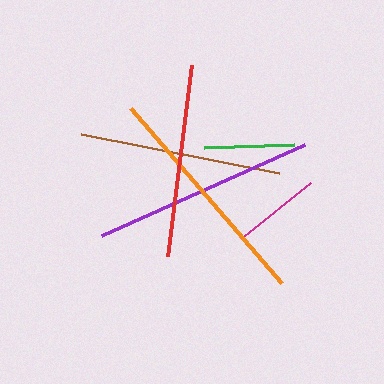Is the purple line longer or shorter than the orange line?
The orange line is longer than the purple line.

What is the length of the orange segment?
The orange segment is approximately 232 pixels long.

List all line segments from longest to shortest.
From longest to shortest: orange, purple, brown, red, green, magenta.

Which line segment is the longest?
The orange line is the longest at approximately 232 pixels.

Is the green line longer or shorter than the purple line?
The purple line is longer than the green line.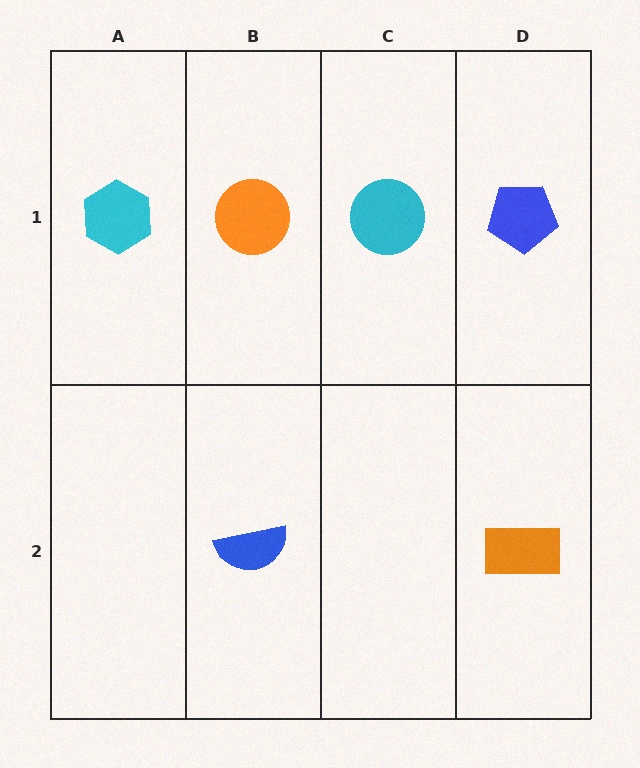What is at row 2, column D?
An orange rectangle.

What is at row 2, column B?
A blue semicircle.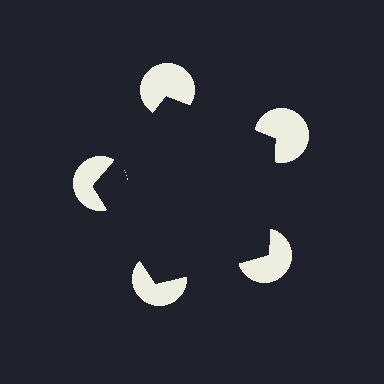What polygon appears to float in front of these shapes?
An illusory pentagon — its edges are inferred from the aligned wedge cuts in the pac-man discs, not physically drawn.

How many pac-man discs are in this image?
There are 5 — one at each vertex of the illusory pentagon.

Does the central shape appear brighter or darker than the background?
It typically appears slightly darker than the background, even though no actual brightness change is drawn.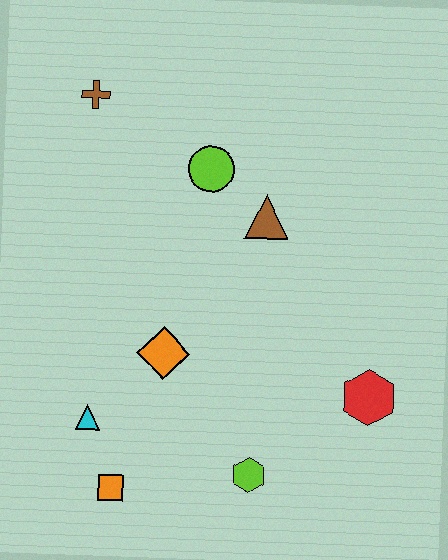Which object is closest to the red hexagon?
The lime hexagon is closest to the red hexagon.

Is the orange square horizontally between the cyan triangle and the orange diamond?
Yes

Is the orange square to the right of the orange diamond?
No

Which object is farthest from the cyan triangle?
The brown cross is farthest from the cyan triangle.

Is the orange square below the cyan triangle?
Yes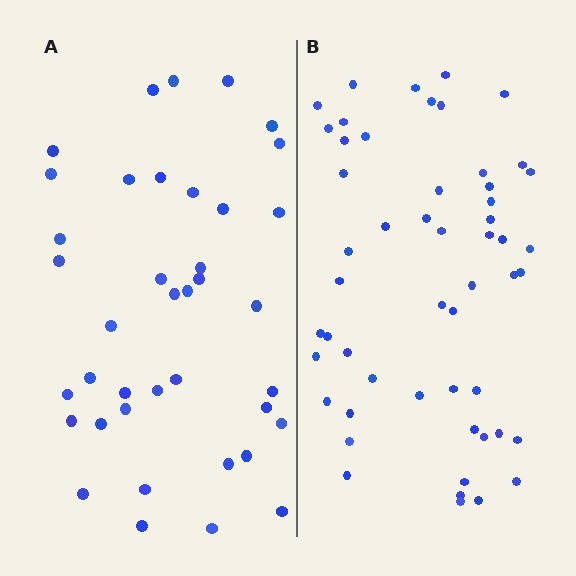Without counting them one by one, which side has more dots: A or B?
Region B (the right region) has more dots.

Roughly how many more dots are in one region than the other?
Region B has approximately 15 more dots than region A.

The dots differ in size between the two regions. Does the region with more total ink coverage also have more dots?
No. Region A has more total ink coverage because its dots are larger, but region B actually contains more individual dots. Total area can be misleading — the number of items is what matters here.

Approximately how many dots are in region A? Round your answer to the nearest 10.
About 40 dots. (The exact count is 39, which rounds to 40.)